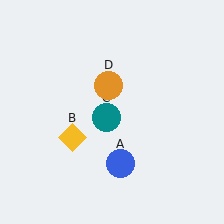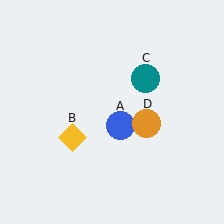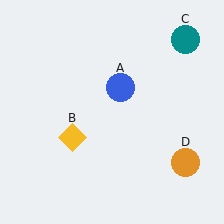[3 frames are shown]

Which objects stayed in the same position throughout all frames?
Yellow diamond (object B) remained stationary.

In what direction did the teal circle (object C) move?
The teal circle (object C) moved up and to the right.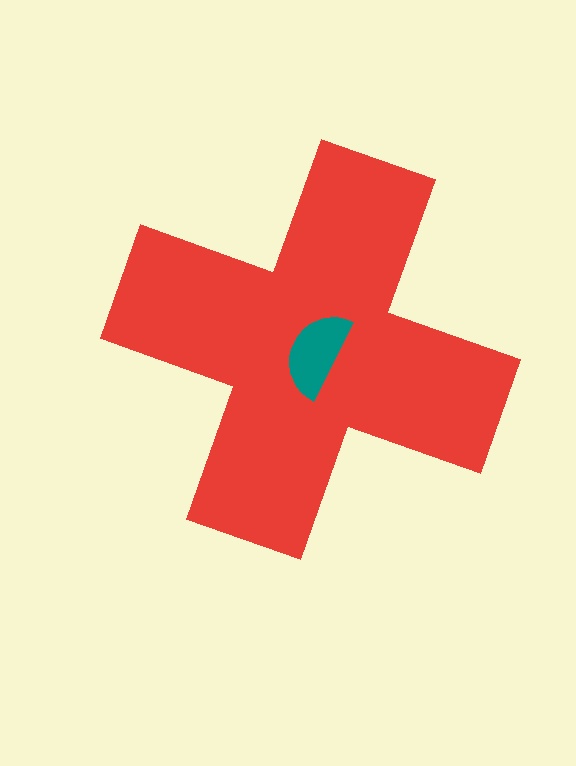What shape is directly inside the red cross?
The teal semicircle.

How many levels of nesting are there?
2.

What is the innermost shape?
The teal semicircle.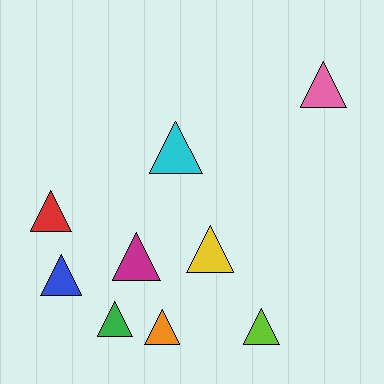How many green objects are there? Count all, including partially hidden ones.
There is 1 green object.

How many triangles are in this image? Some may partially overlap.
There are 9 triangles.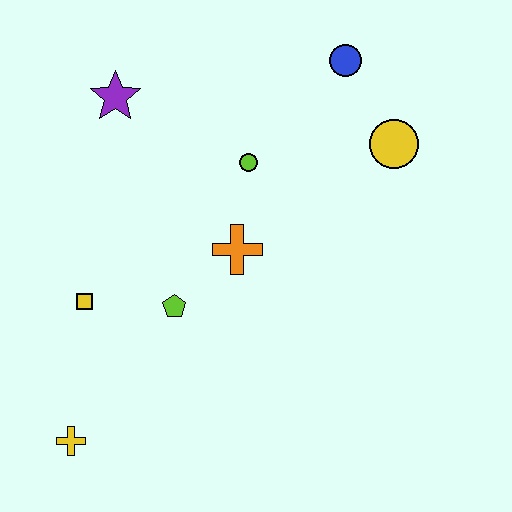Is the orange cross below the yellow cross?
No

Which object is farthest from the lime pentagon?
The blue circle is farthest from the lime pentagon.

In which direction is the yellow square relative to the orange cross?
The yellow square is to the left of the orange cross.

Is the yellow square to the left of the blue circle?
Yes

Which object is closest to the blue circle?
The yellow circle is closest to the blue circle.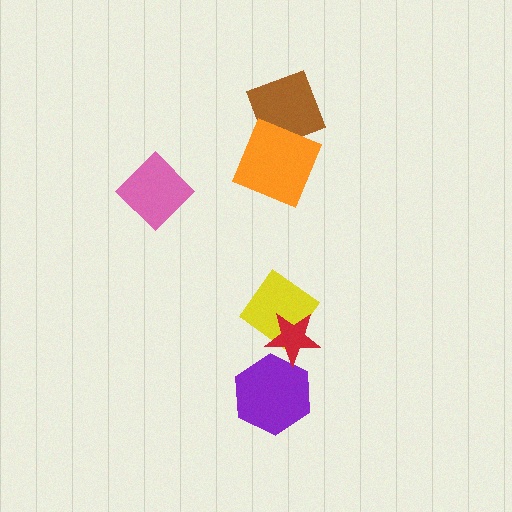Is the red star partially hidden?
No, no other shape covers it.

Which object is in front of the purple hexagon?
The red star is in front of the purple hexagon.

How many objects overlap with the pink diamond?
0 objects overlap with the pink diamond.